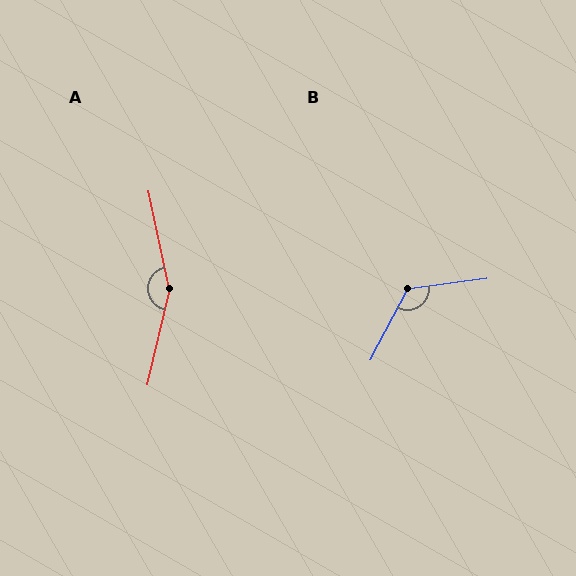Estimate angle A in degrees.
Approximately 155 degrees.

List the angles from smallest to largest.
B (125°), A (155°).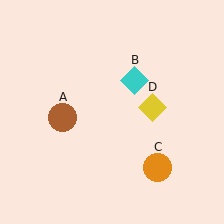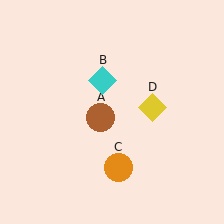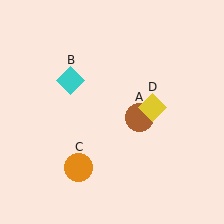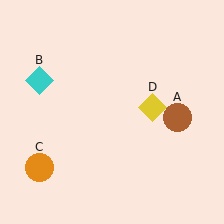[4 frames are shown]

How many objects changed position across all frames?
3 objects changed position: brown circle (object A), cyan diamond (object B), orange circle (object C).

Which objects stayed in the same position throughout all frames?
Yellow diamond (object D) remained stationary.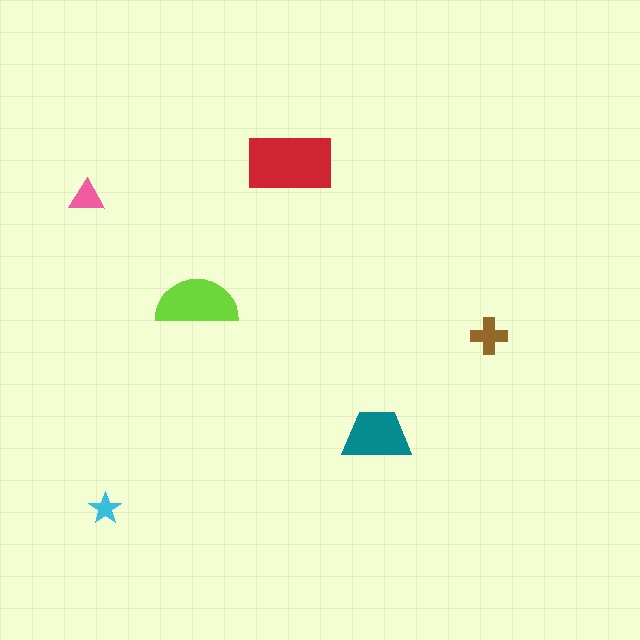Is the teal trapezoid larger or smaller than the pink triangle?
Larger.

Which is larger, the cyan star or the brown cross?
The brown cross.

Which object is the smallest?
The cyan star.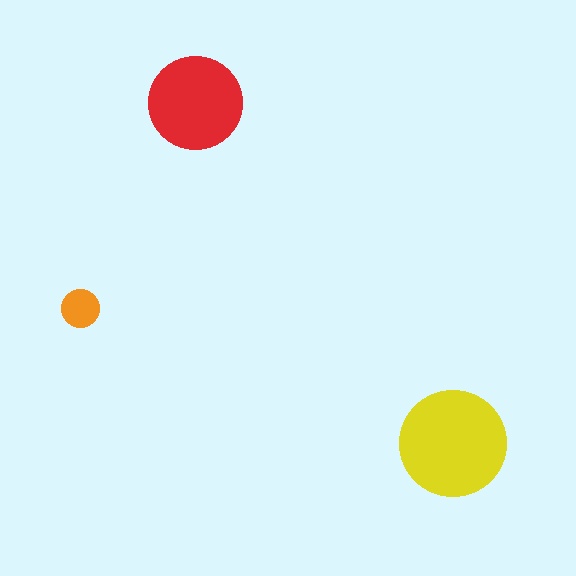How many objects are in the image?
There are 3 objects in the image.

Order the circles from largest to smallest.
the yellow one, the red one, the orange one.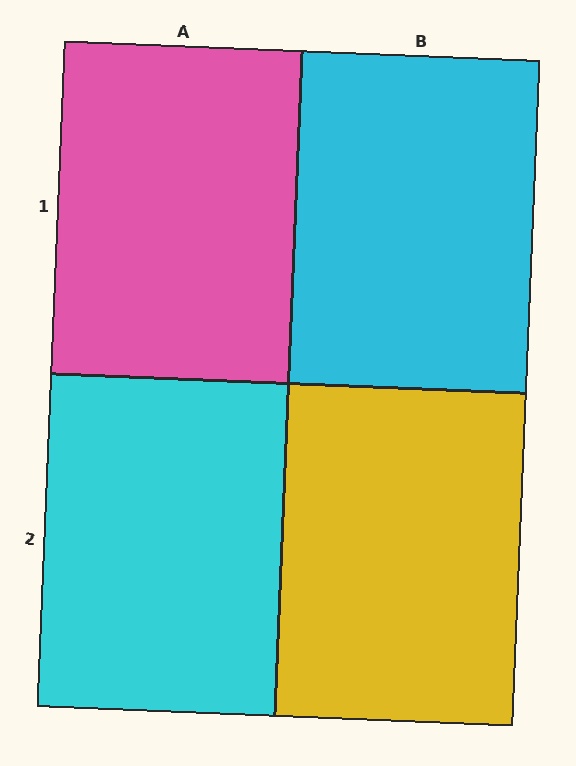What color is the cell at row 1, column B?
Cyan.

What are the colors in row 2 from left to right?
Cyan, yellow.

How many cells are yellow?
1 cell is yellow.